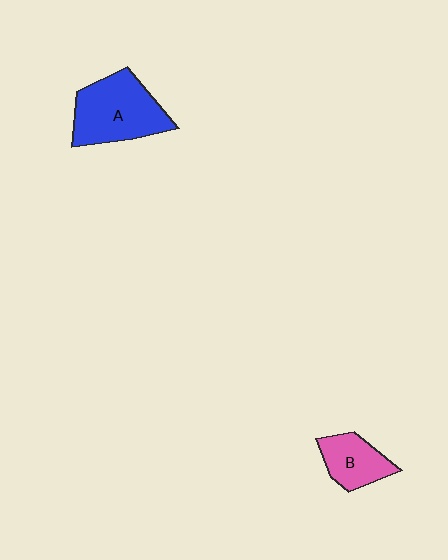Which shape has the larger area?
Shape A (blue).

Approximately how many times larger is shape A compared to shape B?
Approximately 1.8 times.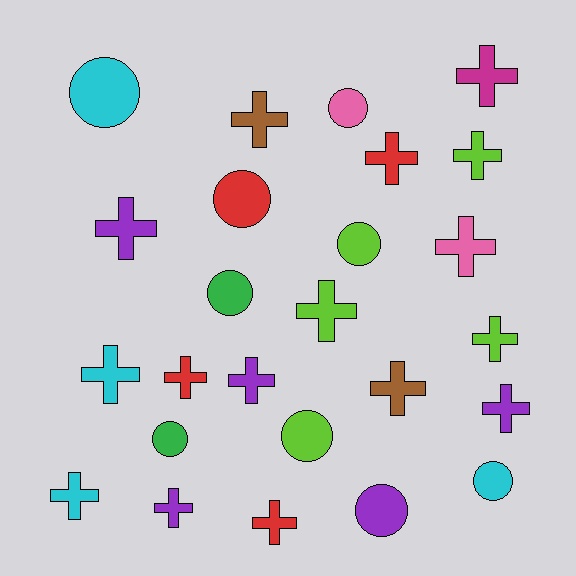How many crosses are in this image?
There are 16 crosses.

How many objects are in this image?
There are 25 objects.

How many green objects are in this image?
There are 2 green objects.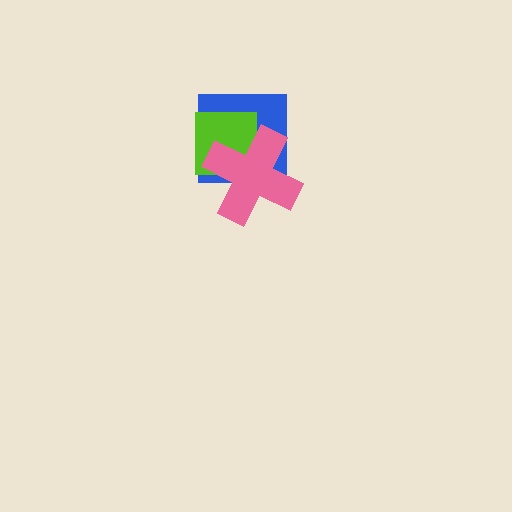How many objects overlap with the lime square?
2 objects overlap with the lime square.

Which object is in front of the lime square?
The pink cross is in front of the lime square.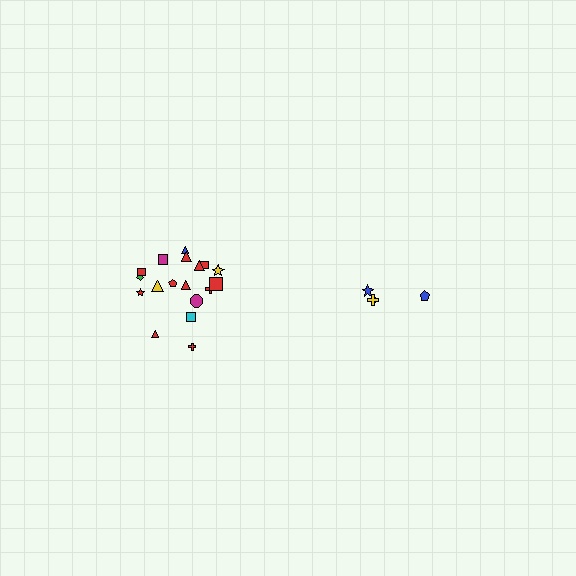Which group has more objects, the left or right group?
The left group.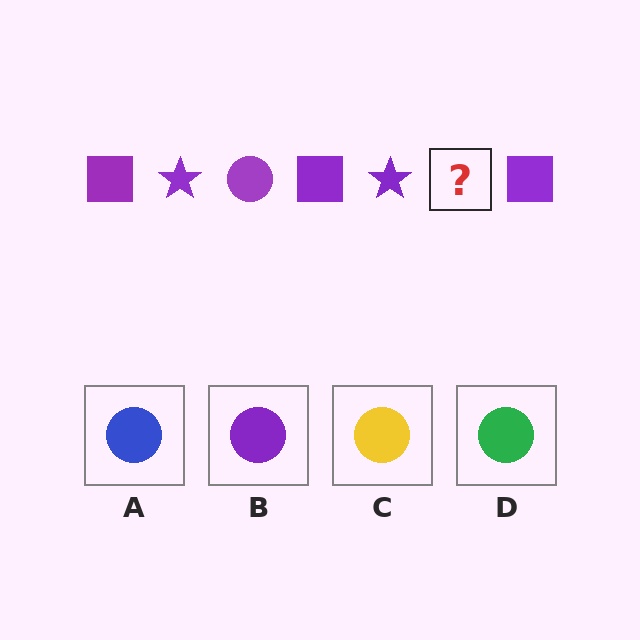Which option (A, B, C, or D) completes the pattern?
B.